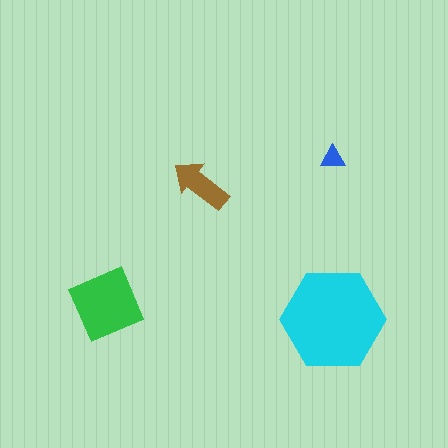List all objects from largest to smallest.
The cyan hexagon, the green square, the brown arrow, the blue triangle.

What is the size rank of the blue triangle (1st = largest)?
4th.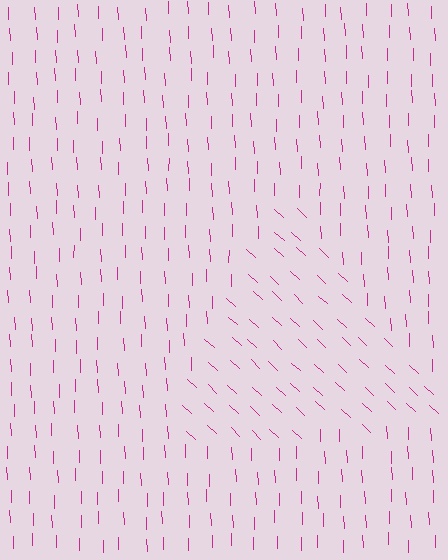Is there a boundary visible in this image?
Yes, there is a texture boundary formed by a change in line orientation.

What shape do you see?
I see a triangle.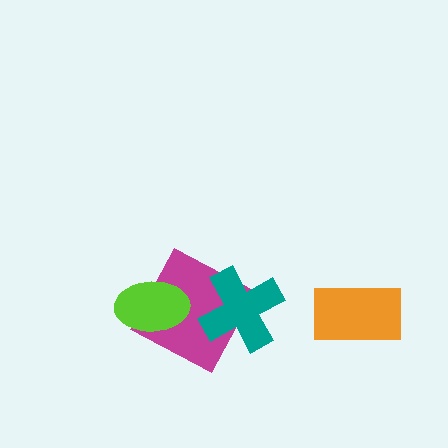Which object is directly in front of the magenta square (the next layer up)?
The lime ellipse is directly in front of the magenta square.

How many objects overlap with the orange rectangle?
0 objects overlap with the orange rectangle.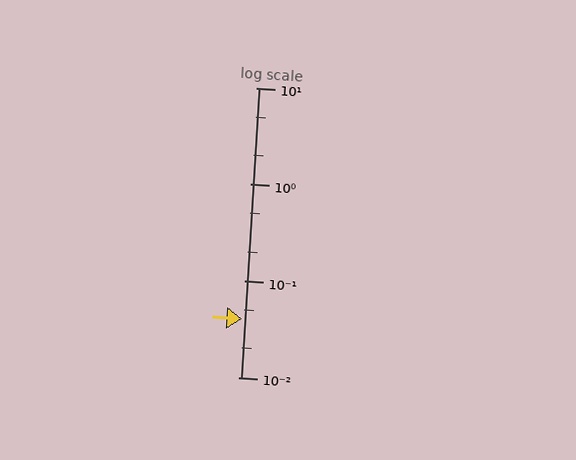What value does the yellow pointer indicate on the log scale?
The pointer indicates approximately 0.04.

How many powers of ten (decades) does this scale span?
The scale spans 3 decades, from 0.01 to 10.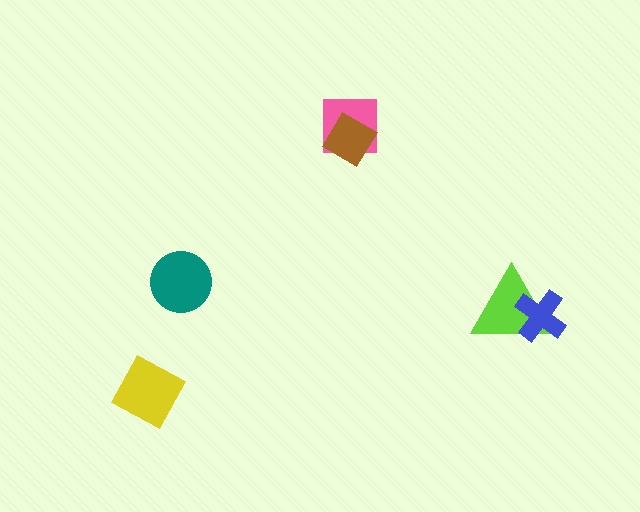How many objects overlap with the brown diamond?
1 object overlaps with the brown diamond.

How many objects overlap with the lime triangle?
1 object overlaps with the lime triangle.